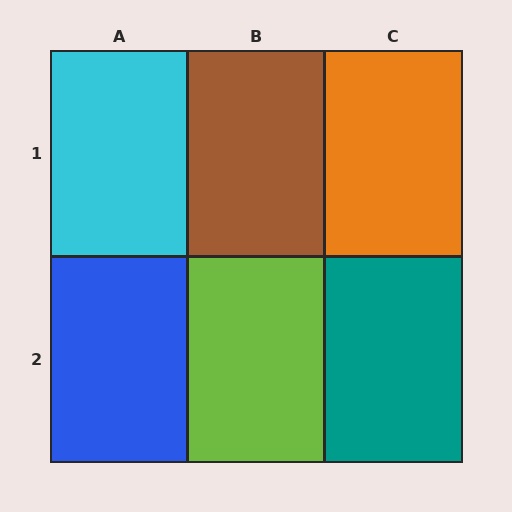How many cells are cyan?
1 cell is cyan.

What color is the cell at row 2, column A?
Blue.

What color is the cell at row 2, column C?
Teal.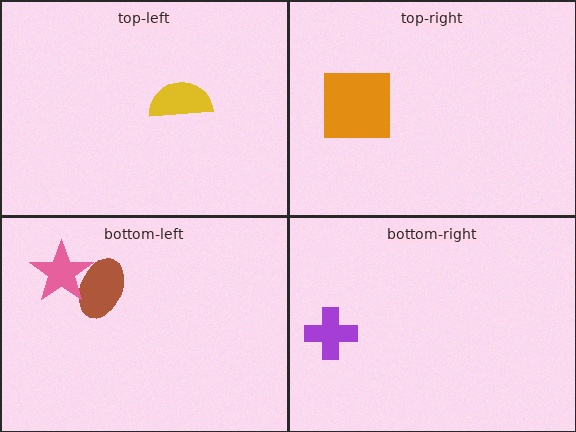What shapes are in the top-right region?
The orange square.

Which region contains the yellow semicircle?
The top-left region.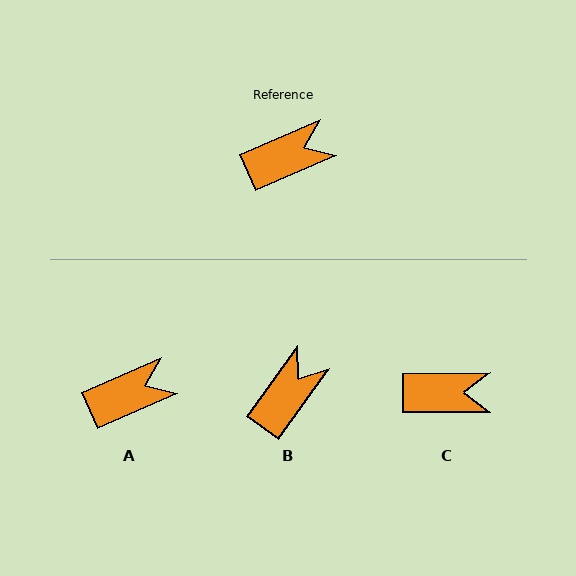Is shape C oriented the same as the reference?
No, it is off by about 24 degrees.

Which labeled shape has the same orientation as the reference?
A.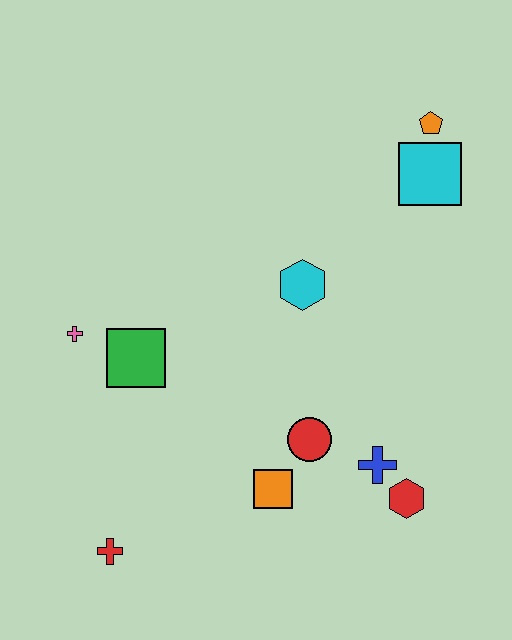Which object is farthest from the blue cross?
The orange pentagon is farthest from the blue cross.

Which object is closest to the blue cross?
The red hexagon is closest to the blue cross.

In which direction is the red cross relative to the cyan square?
The red cross is below the cyan square.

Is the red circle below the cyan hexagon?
Yes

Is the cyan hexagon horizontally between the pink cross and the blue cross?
Yes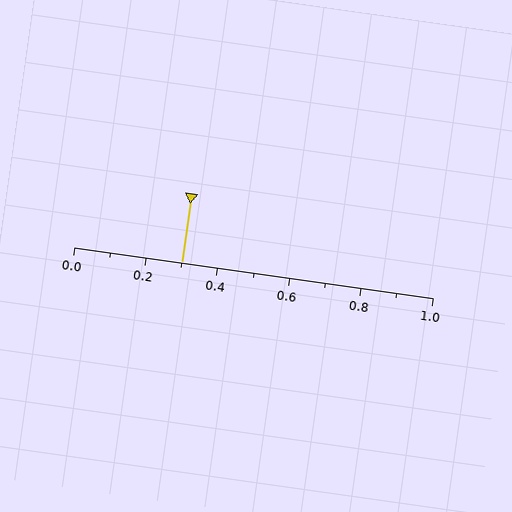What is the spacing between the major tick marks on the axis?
The major ticks are spaced 0.2 apart.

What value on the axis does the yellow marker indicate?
The marker indicates approximately 0.3.